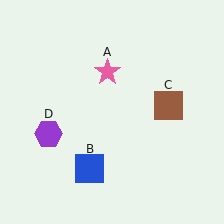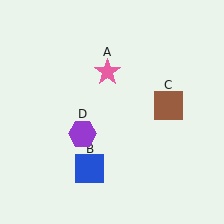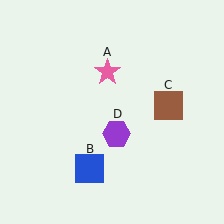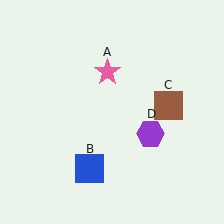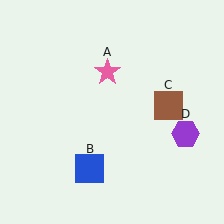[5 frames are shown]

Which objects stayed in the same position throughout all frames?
Pink star (object A) and blue square (object B) and brown square (object C) remained stationary.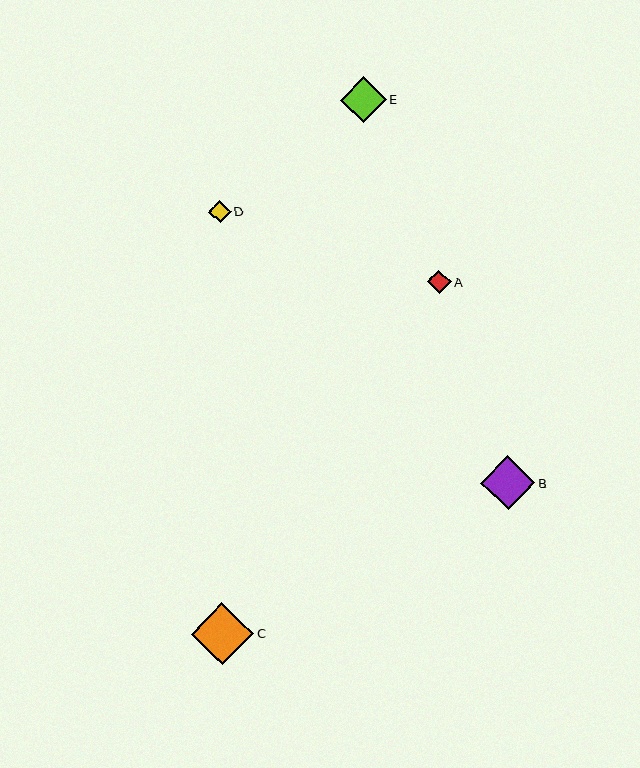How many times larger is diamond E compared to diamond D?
Diamond E is approximately 2.0 times the size of diamond D.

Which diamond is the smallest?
Diamond D is the smallest with a size of approximately 22 pixels.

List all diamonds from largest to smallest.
From largest to smallest: C, B, E, A, D.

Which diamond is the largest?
Diamond C is the largest with a size of approximately 62 pixels.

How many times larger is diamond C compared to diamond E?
Diamond C is approximately 1.4 times the size of diamond E.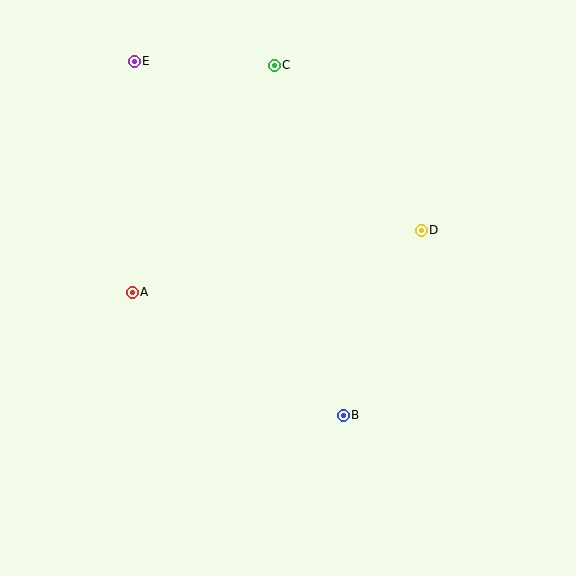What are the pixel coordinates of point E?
Point E is at (134, 61).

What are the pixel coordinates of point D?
Point D is at (421, 230).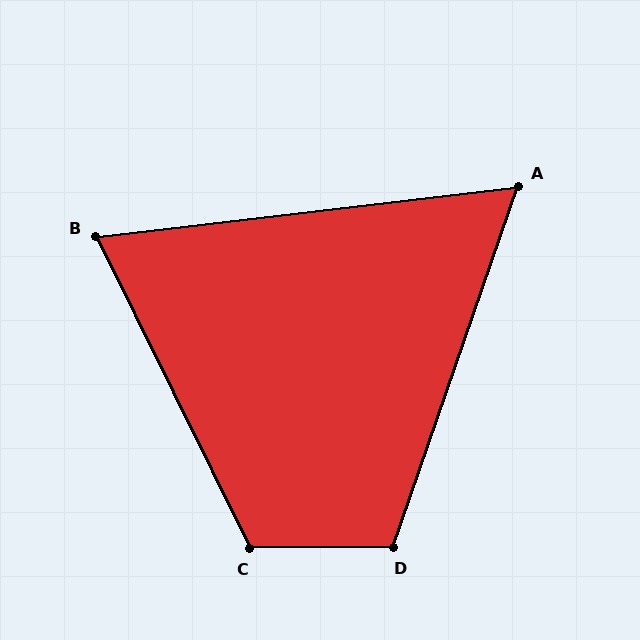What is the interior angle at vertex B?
Approximately 71 degrees (acute).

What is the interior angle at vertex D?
Approximately 109 degrees (obtuse).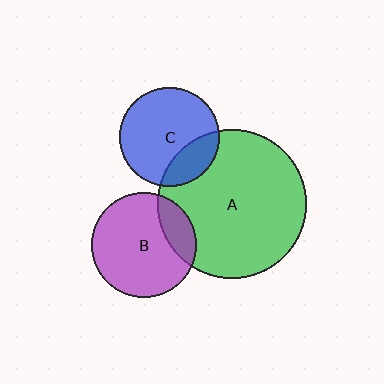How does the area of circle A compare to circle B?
Approximately 2.0 times.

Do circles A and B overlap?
Yes.